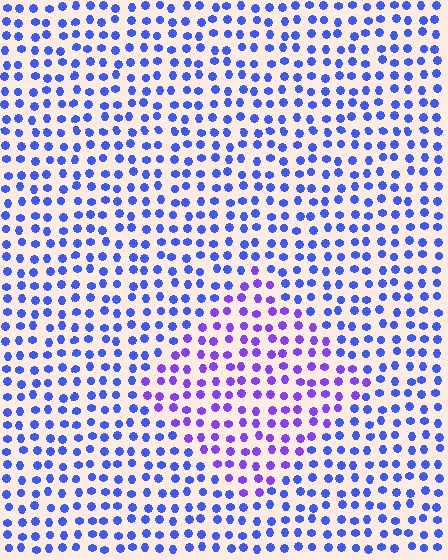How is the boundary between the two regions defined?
The boundary is defined purely by a slight shift in hue (about 34 degrees). Spacing, size, and orientation are identical on both sides.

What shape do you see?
I see a diamond.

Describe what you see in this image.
The image is filled with small blue elements in a uniform arrangement. A diamond-shaped region is visible where the elements are tinted to a slightly different hue, forming a subtle color boundary.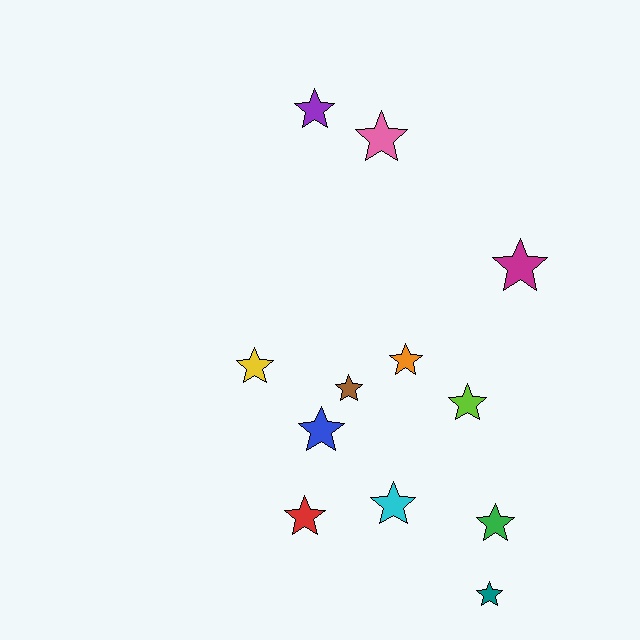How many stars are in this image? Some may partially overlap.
There are 12 stars.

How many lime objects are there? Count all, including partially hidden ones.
There is 1 lime object.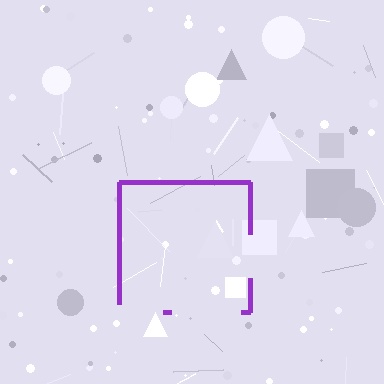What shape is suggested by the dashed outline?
The dashed outline suggests a square.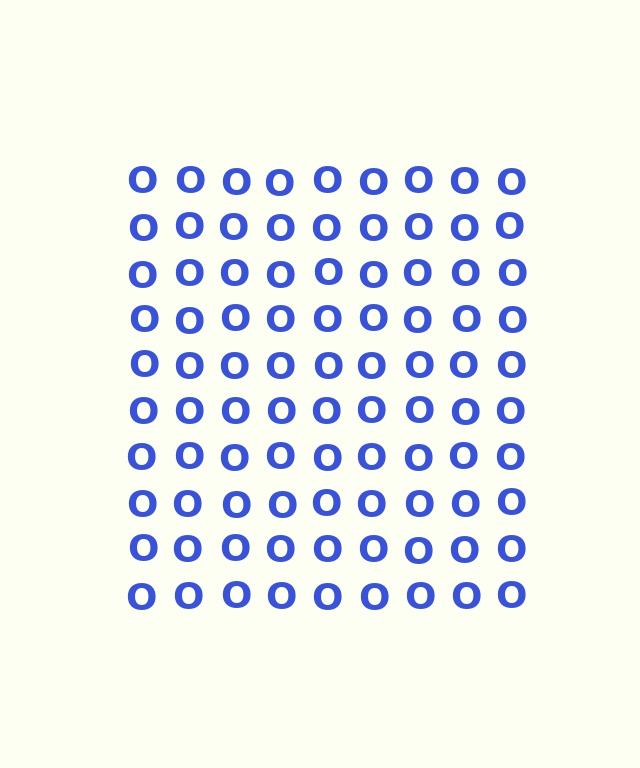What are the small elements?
The small elements are letter O's.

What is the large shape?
The large shape is a square.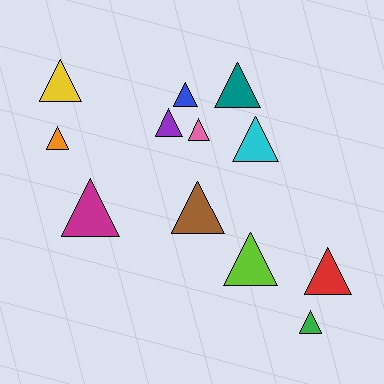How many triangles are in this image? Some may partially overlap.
There are 12 triangles.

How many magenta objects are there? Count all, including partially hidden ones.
There is 1 magenta object.